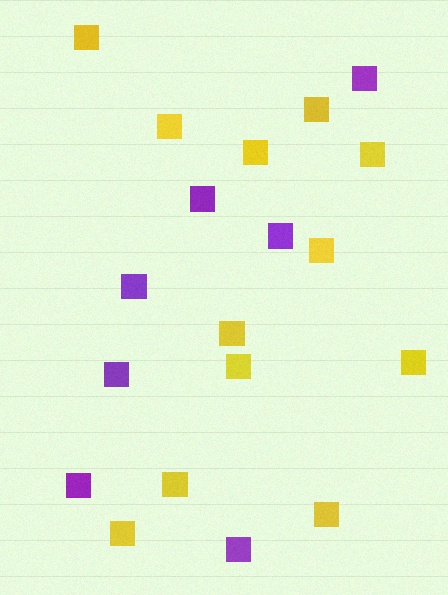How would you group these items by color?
There are 2 groups: one group of yellow squares (12) and one group of purple squares (7).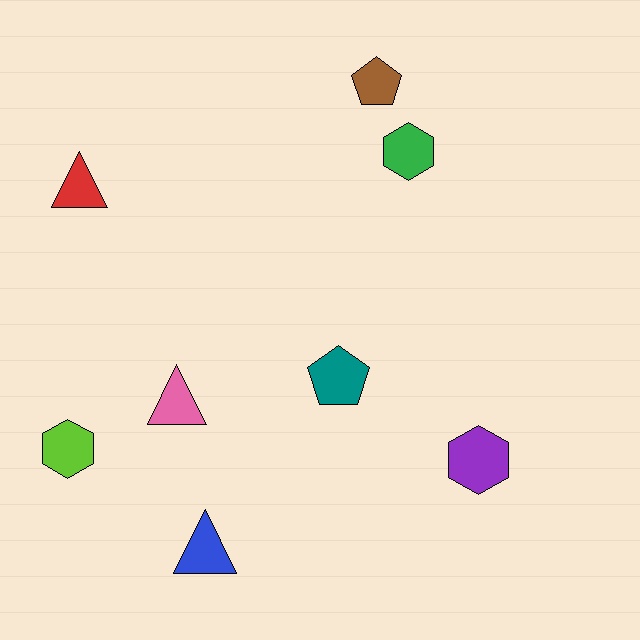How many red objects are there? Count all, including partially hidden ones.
There is 1 red object.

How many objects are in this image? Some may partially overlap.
There are 8 objects.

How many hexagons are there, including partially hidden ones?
There are 3 hexagons.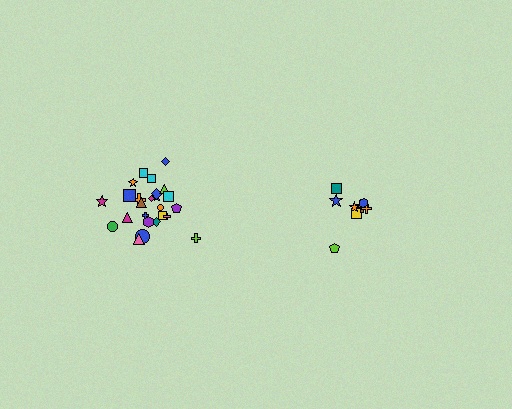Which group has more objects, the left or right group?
The left group.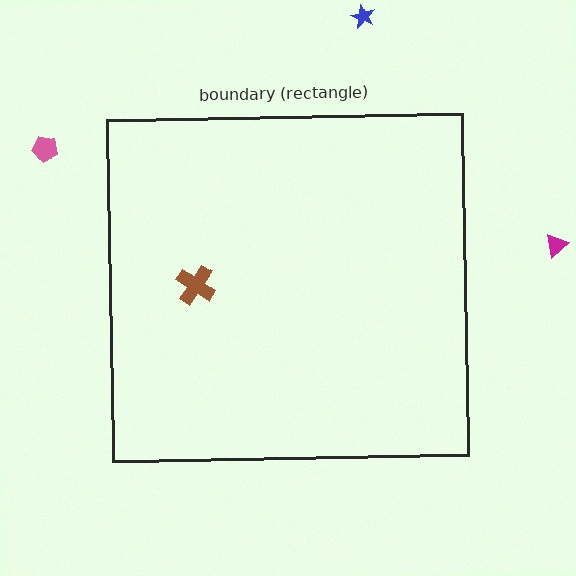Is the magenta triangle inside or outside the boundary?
Outside.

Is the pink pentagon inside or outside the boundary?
Outside.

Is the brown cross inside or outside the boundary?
Inside.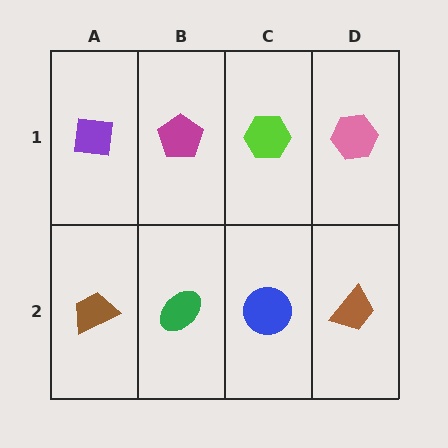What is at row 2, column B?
A green ellipse.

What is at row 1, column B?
A magenta pentagon.